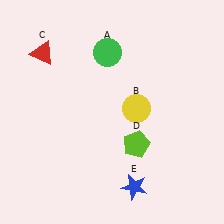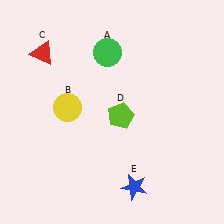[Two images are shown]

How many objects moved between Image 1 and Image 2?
2 objects moved between the two images.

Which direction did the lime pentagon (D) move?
The lime pentagon (D) moved up.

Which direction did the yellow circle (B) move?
The yellow circle (B) moved left.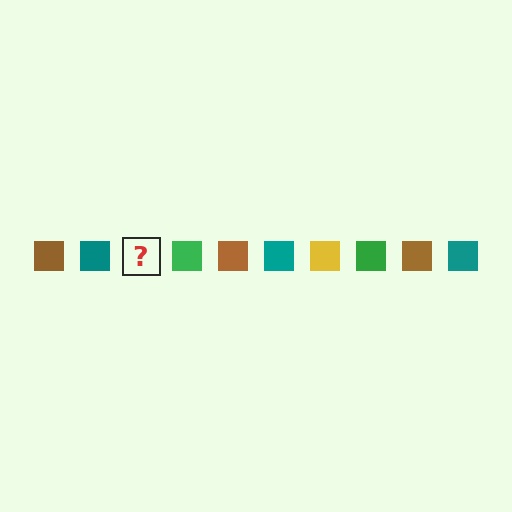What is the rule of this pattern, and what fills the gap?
The rule is that the pattern cycles through brown, teal, yellow, green squares. The gap should be filled with a yellow square.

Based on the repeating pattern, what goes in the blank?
The blank should be a yellow square.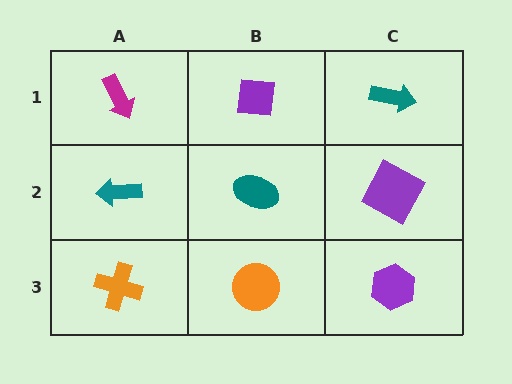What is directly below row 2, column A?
An orange cross.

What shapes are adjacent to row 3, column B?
A teal ellipse (row 2, column B), an orange cross (row 3, column A), a purple hexagon (row 3, column C).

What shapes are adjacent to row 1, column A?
A teal arrow (row 2, column A), a purple square (row 1, column B).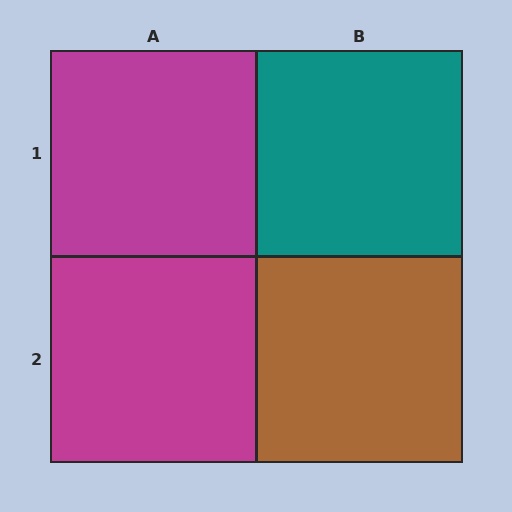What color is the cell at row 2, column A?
Magenta.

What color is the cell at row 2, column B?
Brown.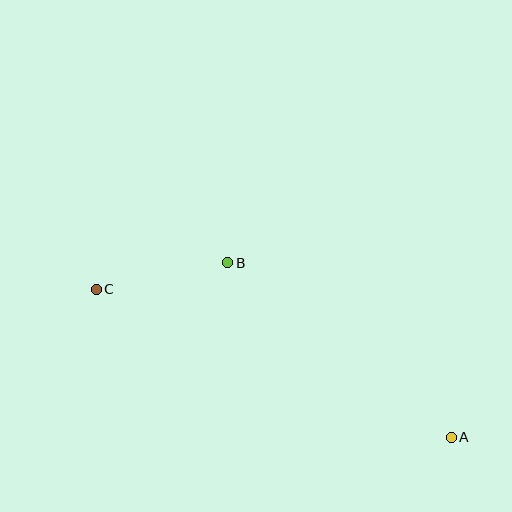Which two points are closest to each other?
Points B and C are closest to each other.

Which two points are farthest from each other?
Points A and C are farthest from each other.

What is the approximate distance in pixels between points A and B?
The distance between A and B is approximately 284 pixels.